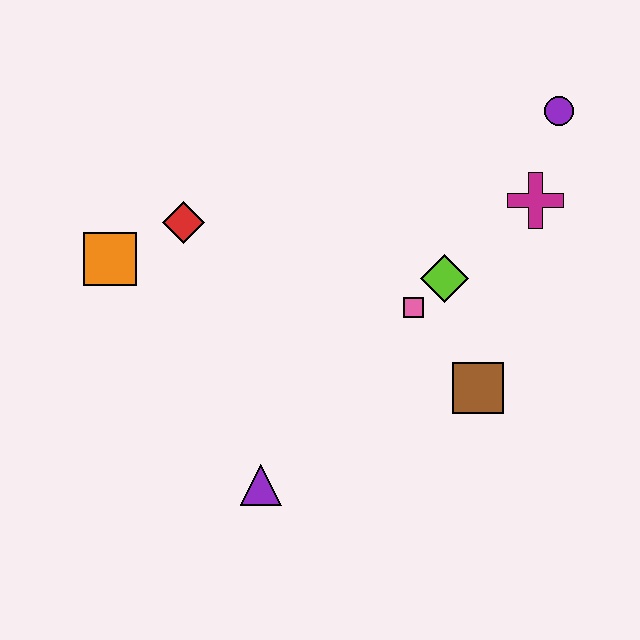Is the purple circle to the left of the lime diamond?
No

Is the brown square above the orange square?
No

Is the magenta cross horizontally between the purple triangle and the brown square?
No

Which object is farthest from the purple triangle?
The purple circle is farthest from the purple triangle.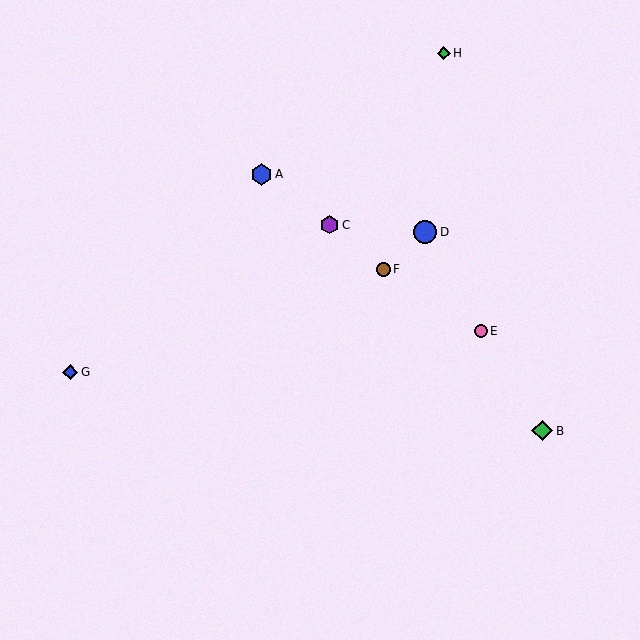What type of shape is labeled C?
Shape C is a purple hexagon.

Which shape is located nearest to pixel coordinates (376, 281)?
The brown circle (labeled F) at (384, 270) is nearest to that location.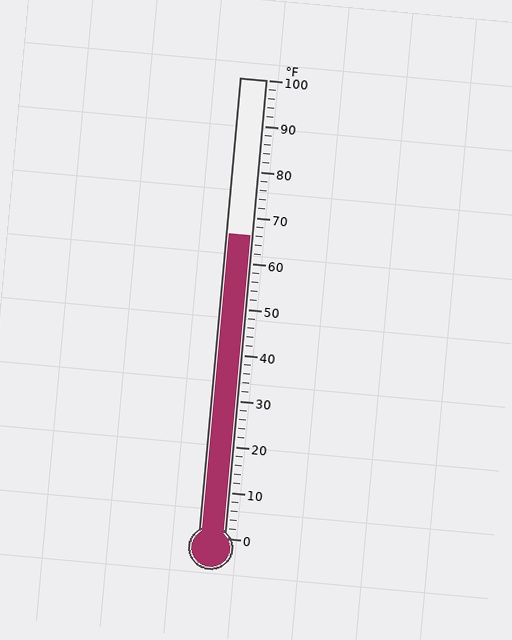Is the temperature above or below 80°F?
The temperature is below 80°F.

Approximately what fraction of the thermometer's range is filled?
The thermometer is filled to approximately 65% of its range.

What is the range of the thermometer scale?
The thermometer scale ranges from 0°F to 100°F.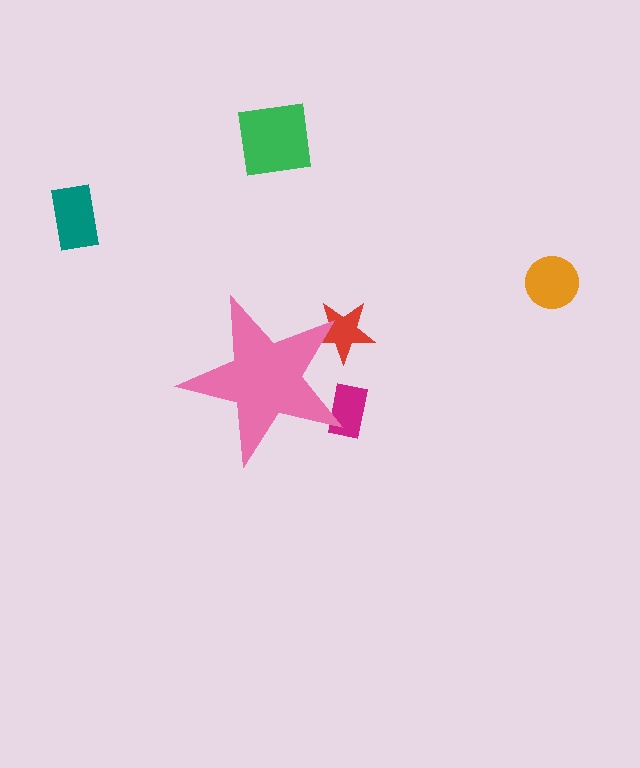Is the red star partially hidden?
Yes, the red star is partially hidden behind the pink star.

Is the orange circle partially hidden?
No, the orange circle is fully visible.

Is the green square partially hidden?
No, the green square is fully visible.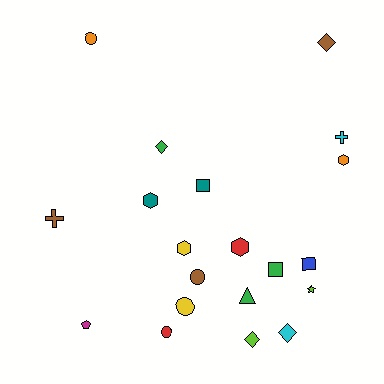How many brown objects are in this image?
There are 3 brown objects.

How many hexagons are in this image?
There are 4 hexagons.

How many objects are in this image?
There are 20 objects.